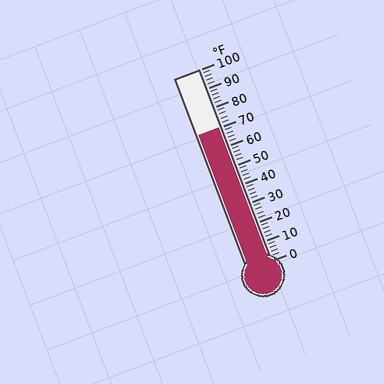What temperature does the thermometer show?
The thermometer shows approximately 70°F.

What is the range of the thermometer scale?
The thermometer scale ranges from 0°F to 100°F.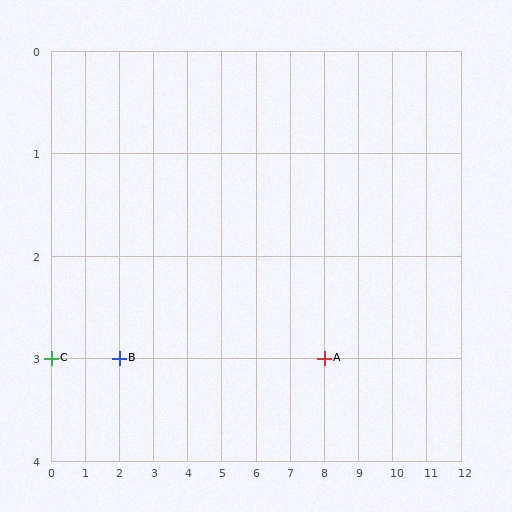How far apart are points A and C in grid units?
Points A and C are 8 columns apart.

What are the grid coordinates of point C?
Point C is at grid coordinates (0, 3).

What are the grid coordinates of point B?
Point B is at grid coordinates (2, 3).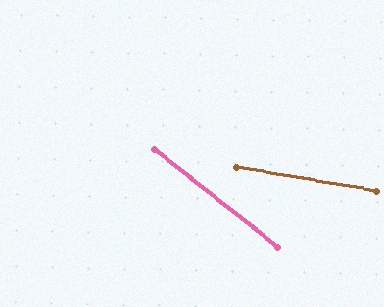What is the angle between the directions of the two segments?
Approximately 28 degrees.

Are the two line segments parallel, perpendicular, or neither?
Neither parallel nor perpendicular — they differ by about 28°.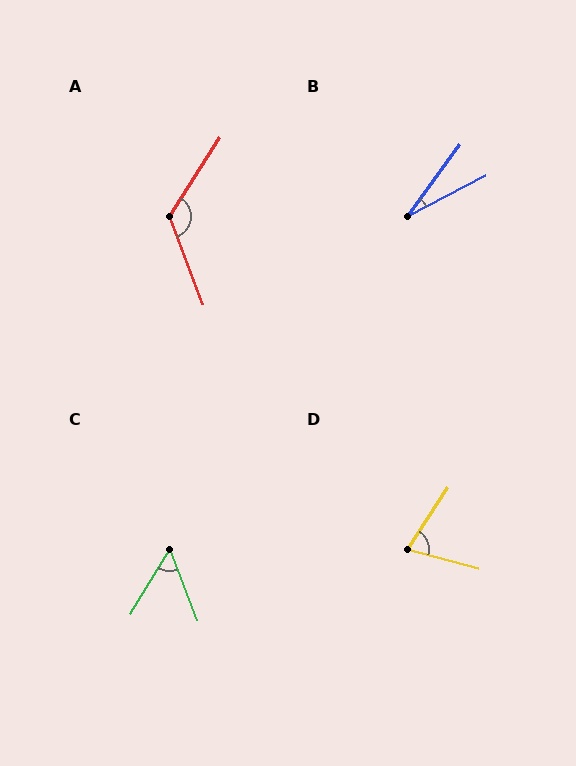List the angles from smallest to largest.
B (26°), C (53°), D (72°), A (127°).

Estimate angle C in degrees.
Approximately 53 degrees.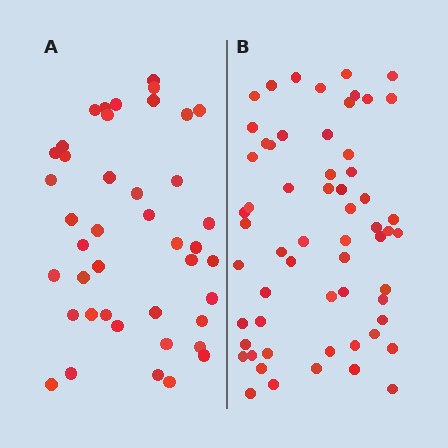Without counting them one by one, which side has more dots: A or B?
Region B (the right region) has more dots.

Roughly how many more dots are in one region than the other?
Region B has approximately 20 more dots than region A.